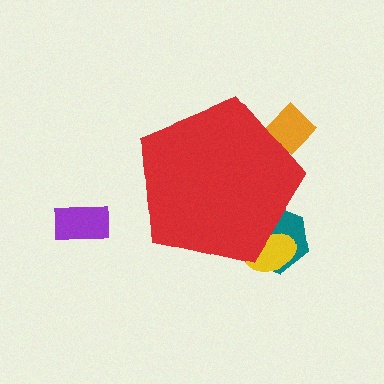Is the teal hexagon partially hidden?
Yes, the teal hexagon is partially hidden behind the red pentagon.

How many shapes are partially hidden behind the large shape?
3 shapes are partially hidden.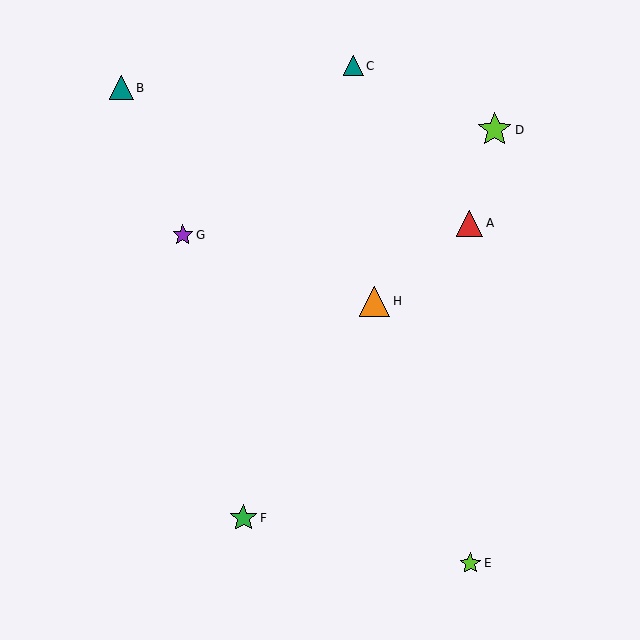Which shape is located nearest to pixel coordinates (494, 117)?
The lime star (labeled D) at (495, 130) is nearest to that location.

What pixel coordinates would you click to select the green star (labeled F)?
Click at (243, 518) to select the green star F.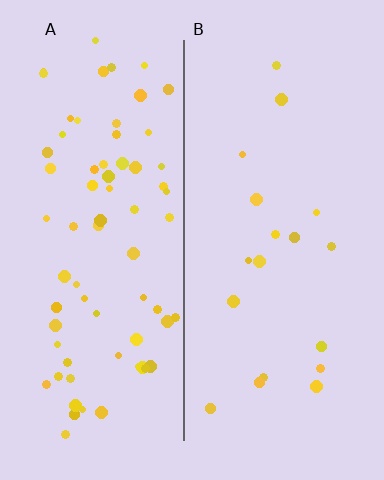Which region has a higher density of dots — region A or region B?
A (the left).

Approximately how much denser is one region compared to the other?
Approximately 3.9× — region A over region B.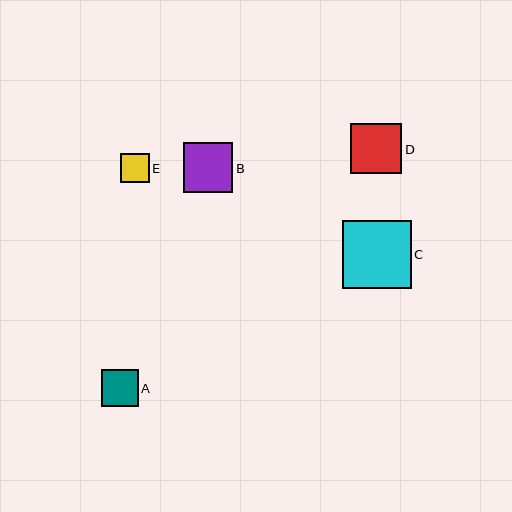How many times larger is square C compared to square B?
Square C is approximately 1.4 times the size of square B.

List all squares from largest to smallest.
From largest to smallest: C, D, B, A, E.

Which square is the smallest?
Square E is the smallest with a size of approximately 29 pixels.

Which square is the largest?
Square C is the largest with a size of approximately 69 pixels.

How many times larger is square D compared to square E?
Square D is approximately 1.8 times the size of square E.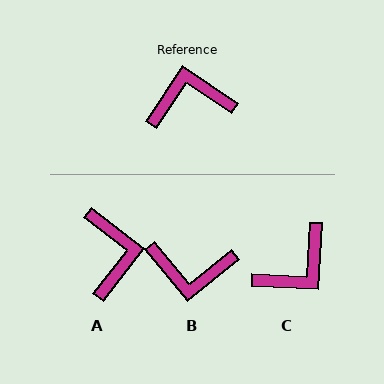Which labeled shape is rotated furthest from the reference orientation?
B, about 163 degrees away.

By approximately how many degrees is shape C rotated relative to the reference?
Approximately 150 degrees clockwise.